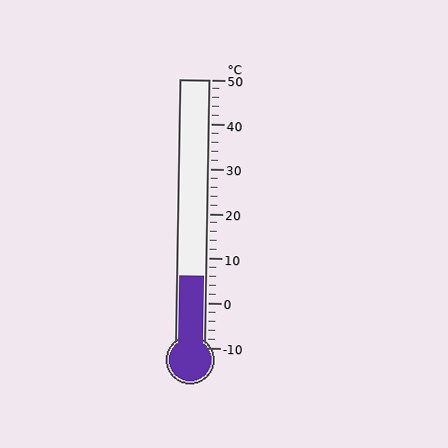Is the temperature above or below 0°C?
The temperature is above 0°C.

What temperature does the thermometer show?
The thermometer shows approximately 6°C.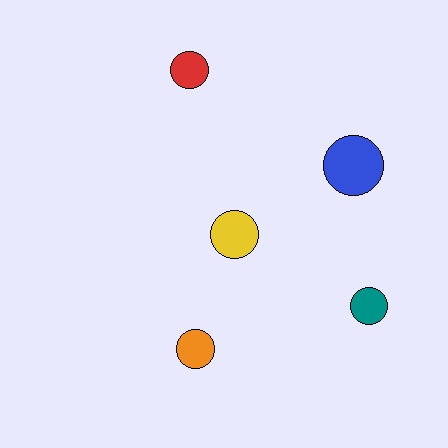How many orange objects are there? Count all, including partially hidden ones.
There is 1 orange object.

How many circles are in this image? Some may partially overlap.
There are 5 circles.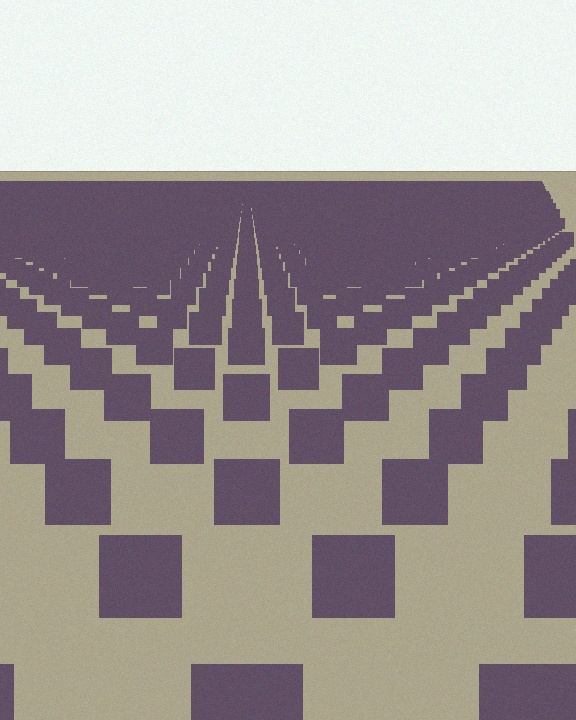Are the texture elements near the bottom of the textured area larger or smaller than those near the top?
Larger. Near the bottom, elements are closer to the viewer and appear at a bigger on-screen size.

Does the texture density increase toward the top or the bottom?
Density increases toward the top.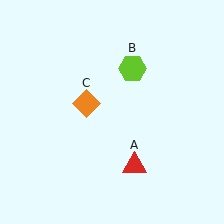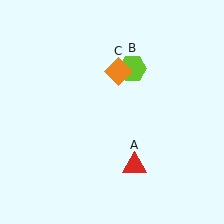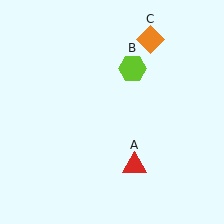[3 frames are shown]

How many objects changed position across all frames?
1 object changed position: orange diamond (object C).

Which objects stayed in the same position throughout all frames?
Red triangle (object A) and lime hexagon (object B) remained stationary.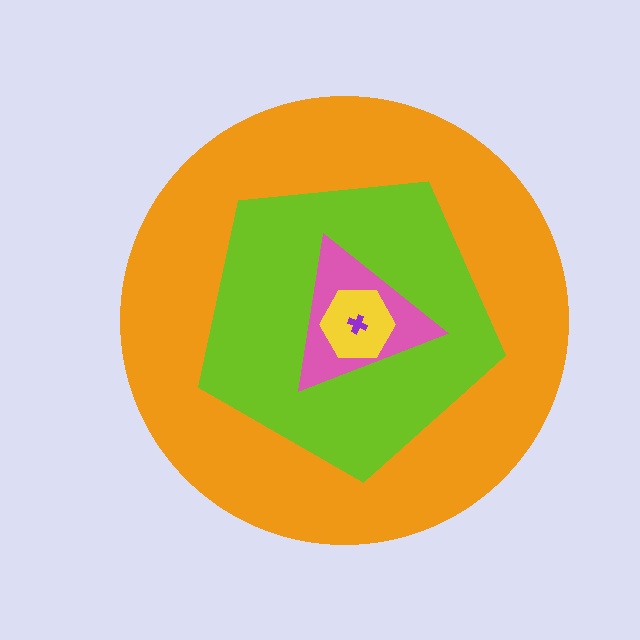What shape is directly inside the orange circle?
The lime pentagon.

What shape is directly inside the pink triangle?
The yellow hexagon.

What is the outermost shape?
The orange circle.